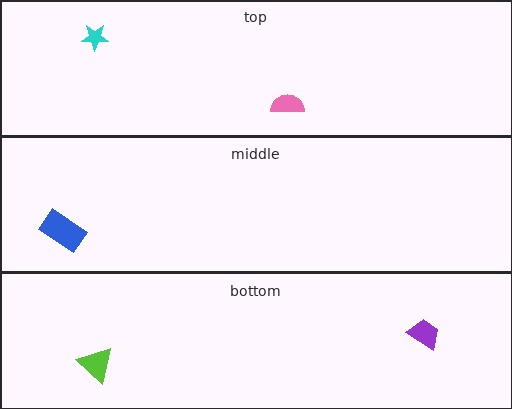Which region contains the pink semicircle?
The top region.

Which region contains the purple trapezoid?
The bottom region.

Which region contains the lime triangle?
The bottom region.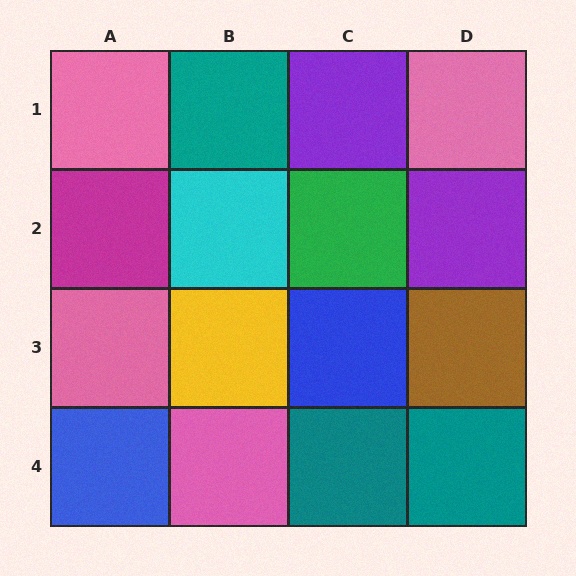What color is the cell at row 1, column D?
Pink.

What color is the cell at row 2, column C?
Green.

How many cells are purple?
2 cells are purple.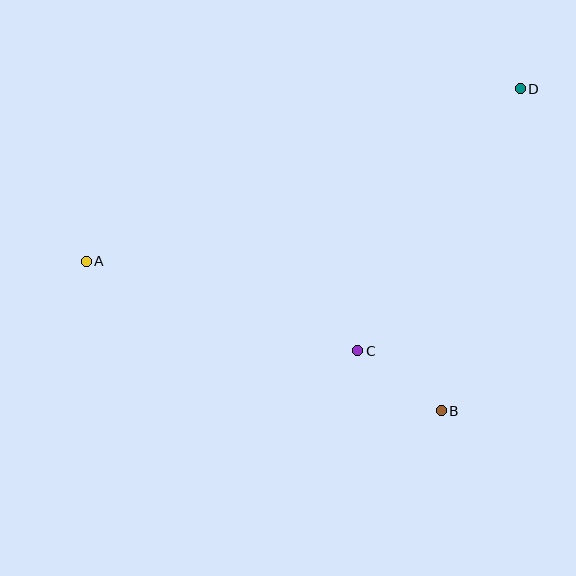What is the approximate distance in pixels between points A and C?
The distance between A and C is approximately 286 pixels.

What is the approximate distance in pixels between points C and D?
The distance between C and D is approximately 308 pixels.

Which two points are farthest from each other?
Points A and D are farthest from each other.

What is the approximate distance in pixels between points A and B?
The distance between A and B is approximately 385 pixels.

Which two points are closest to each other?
Points B and C are closest to each other.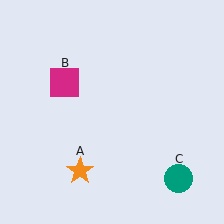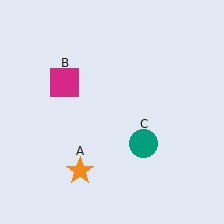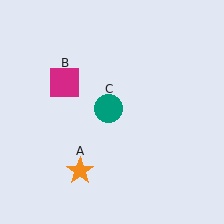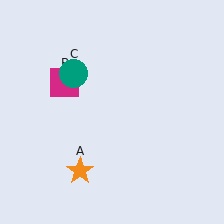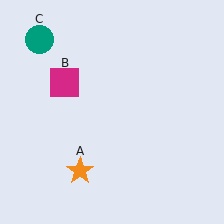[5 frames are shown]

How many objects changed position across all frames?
1 object changed position: teal circle (object C).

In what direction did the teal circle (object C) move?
The teal circle (object C) moved up and to the left.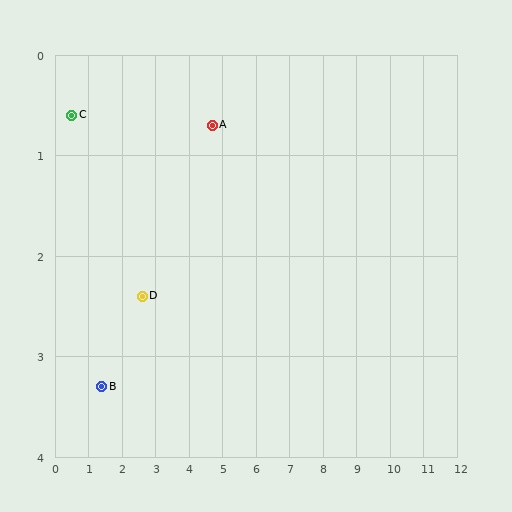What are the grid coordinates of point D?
Point D is at approximately (2.6, 2.4).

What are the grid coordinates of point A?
Point A is at approximately (4.7, 0.7).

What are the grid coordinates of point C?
Point C is at approximately (0.5, 0.6).